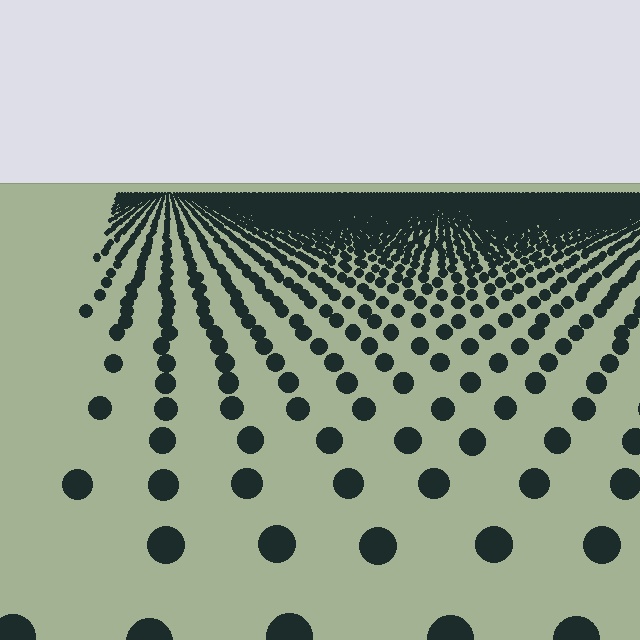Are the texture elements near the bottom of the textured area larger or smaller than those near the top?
Larger. Near the bottom, elements are closer to the viewer and appear at a bigger on-screen size.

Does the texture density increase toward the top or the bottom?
Density increases toward the top.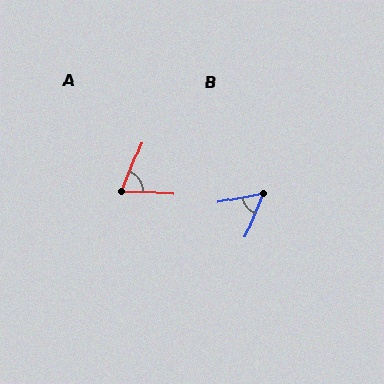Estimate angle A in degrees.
Approximately 70 degrees.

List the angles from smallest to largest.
B (56°), A (70°).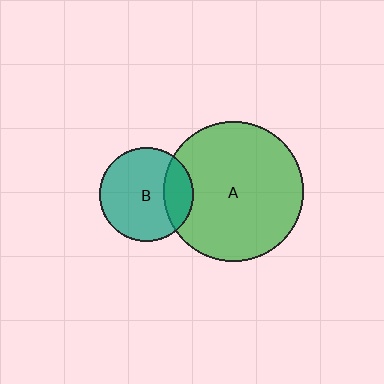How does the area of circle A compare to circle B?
Approximately 2.2 times.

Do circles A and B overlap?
Yes.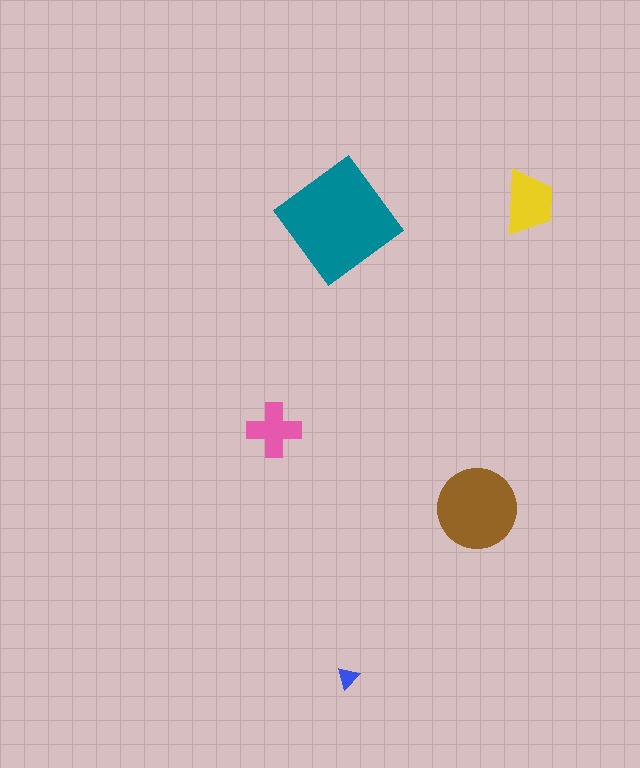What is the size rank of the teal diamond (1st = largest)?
1st.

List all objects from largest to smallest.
The teal diamond, the brown circle, the yellow trapezoid, the pink cross, the blue triangle.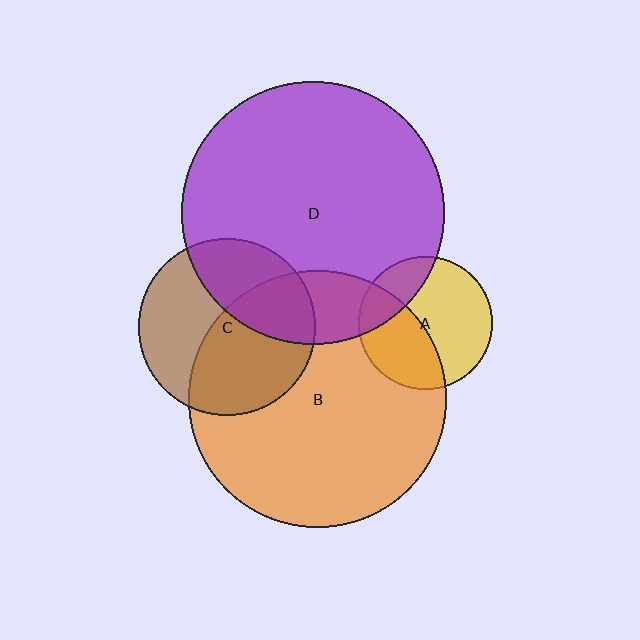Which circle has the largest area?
Circle D (purple).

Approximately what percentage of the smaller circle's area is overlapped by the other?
Approximately 20%.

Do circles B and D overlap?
Yes.